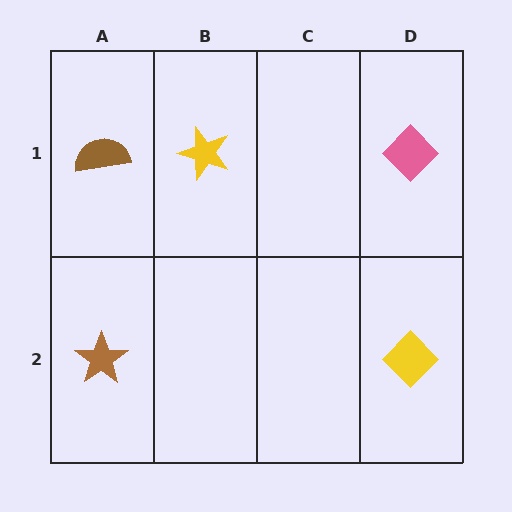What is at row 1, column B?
A yellow star.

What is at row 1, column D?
A pink diamond.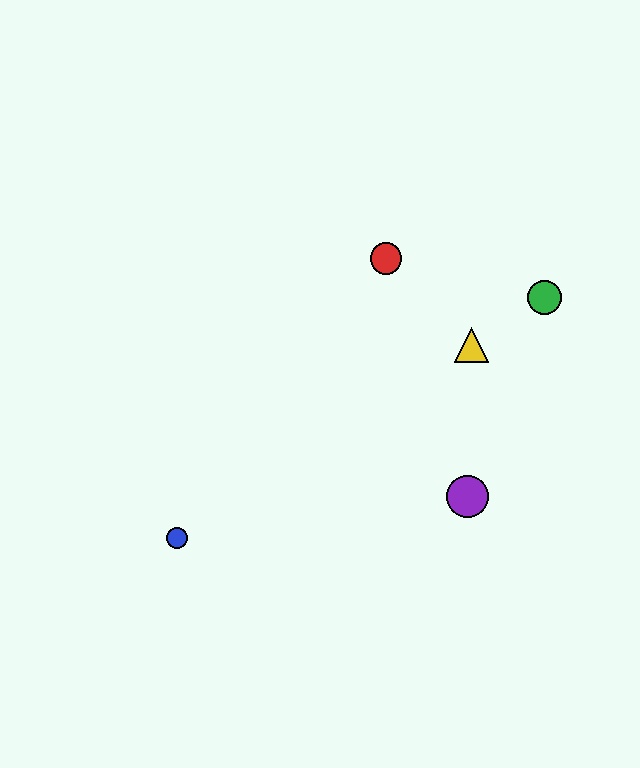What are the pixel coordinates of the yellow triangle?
The yellow triangle is at (472, 345).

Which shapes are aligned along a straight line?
The blue circle, the green circle, the yellow triangle are aligned along a straight line.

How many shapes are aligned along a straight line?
3 shapes (the blue circle, the green circle, the yellow triangle) are aligned along a straight line.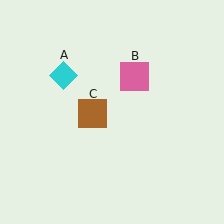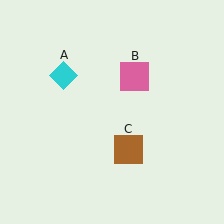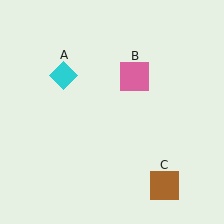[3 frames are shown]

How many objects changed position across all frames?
1 object changed position: brown square (object C).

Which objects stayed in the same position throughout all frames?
Cyan diamond (object A) and pink square (object B) remained stationary.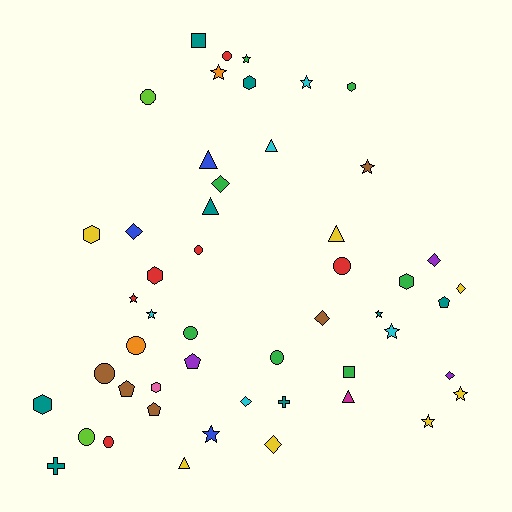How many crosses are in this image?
There are 2 crosses.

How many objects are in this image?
There are 50 objects.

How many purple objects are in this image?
There are 3 purple objects.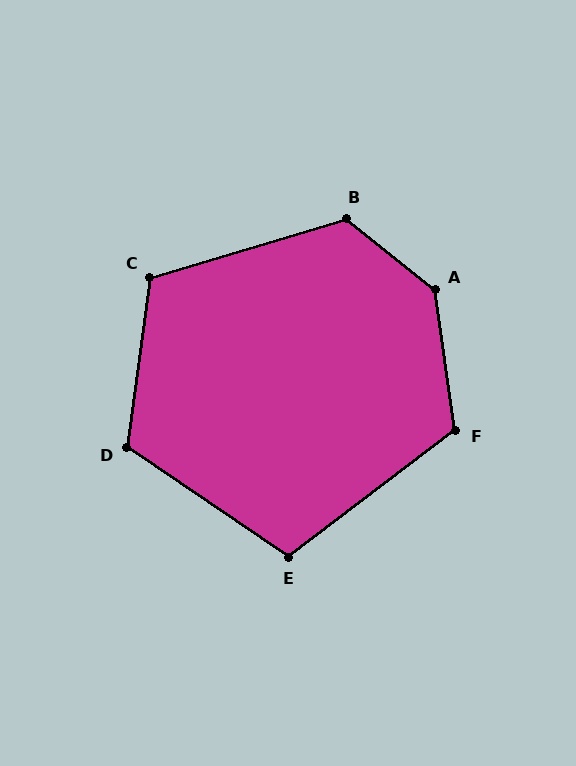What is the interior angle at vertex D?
Approximately 116 degrees (obtuse).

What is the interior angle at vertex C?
Approximately 114 degrees (obtuse).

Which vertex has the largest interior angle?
A, at approximately 137 degrees.